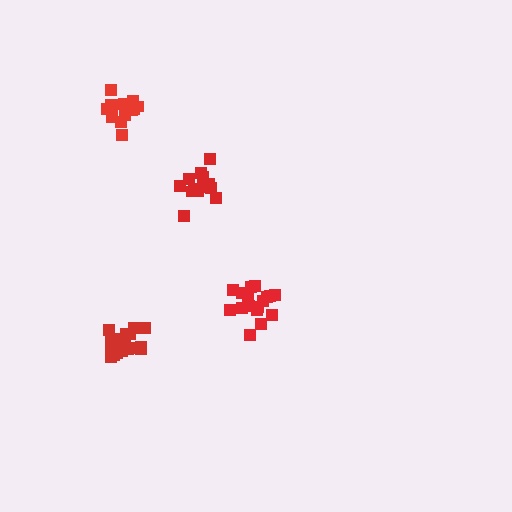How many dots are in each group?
Group 1: 16 dots, Group 2: 21 dots, Group 3: 21 dots, Group 4: 15 dots (73 total).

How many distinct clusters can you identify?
There are 4 distinct clusters.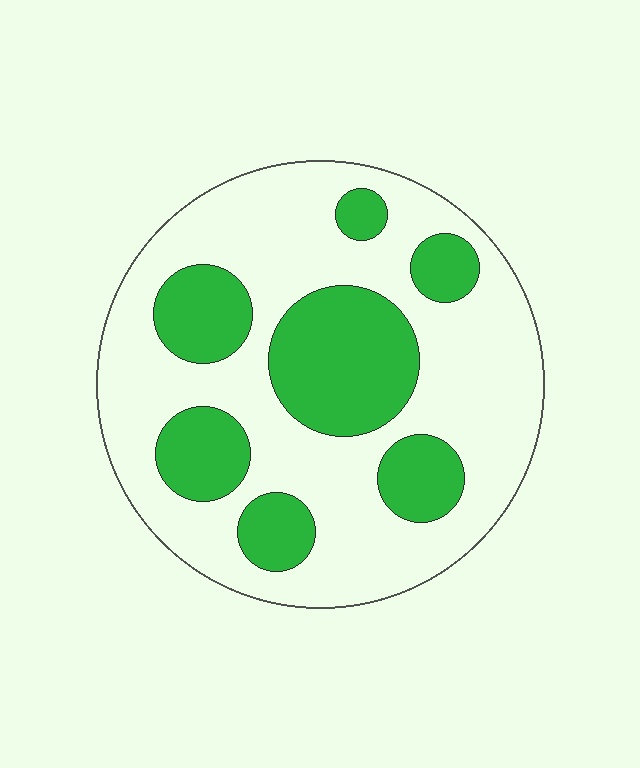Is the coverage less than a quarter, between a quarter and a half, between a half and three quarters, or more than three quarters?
Between a quarter and a half.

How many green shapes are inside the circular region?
7.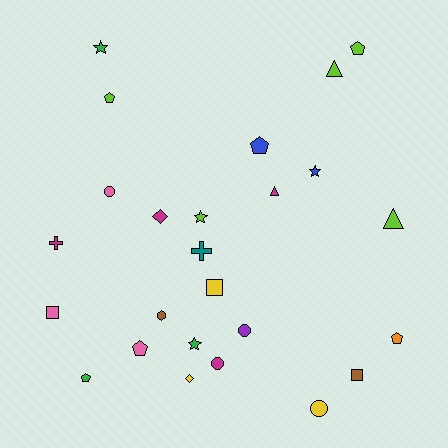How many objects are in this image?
There are 25 objects.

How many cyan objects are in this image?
There are no cyan objects.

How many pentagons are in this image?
There are 6 pentagons.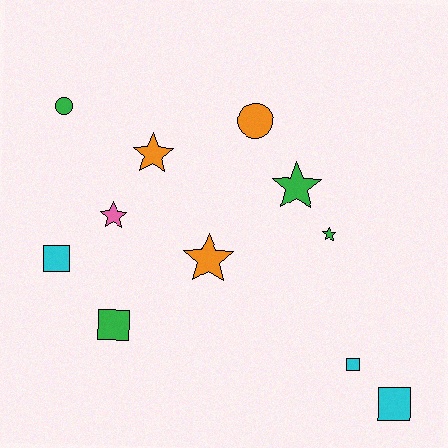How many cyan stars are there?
There are no cyan stars.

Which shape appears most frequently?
Star, with 5 objects.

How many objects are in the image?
There are 11 objects.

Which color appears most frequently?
Green, with 4 objects.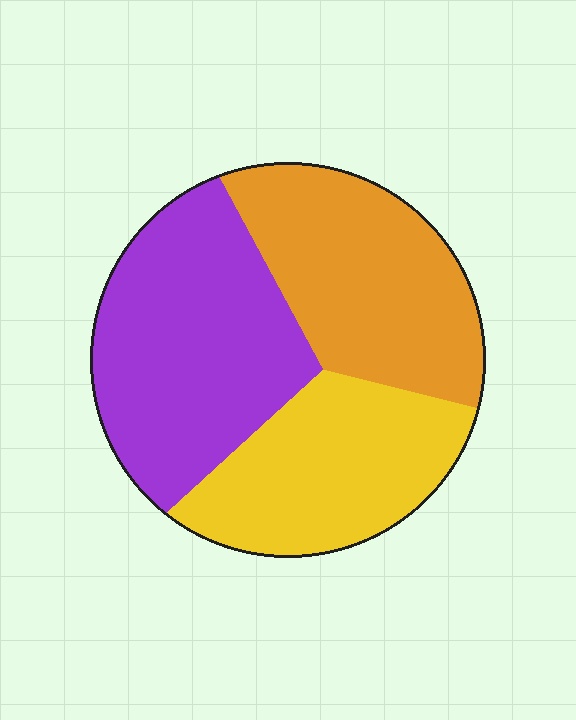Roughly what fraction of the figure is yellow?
Yellow takes up between a quarter and a half of the figure.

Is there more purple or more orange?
Purple.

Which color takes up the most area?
Purple, at roughly 40%.